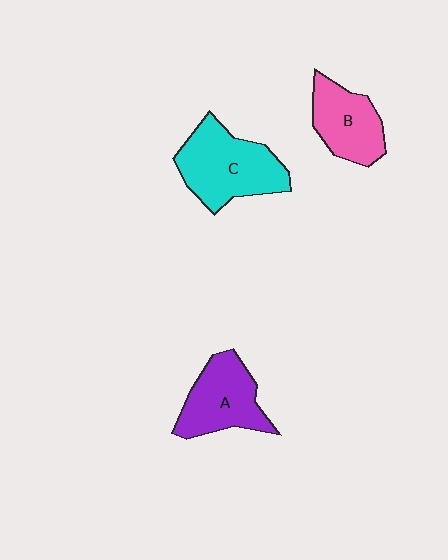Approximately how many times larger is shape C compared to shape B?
Approximately 1.4 times.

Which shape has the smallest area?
Shape B (pink).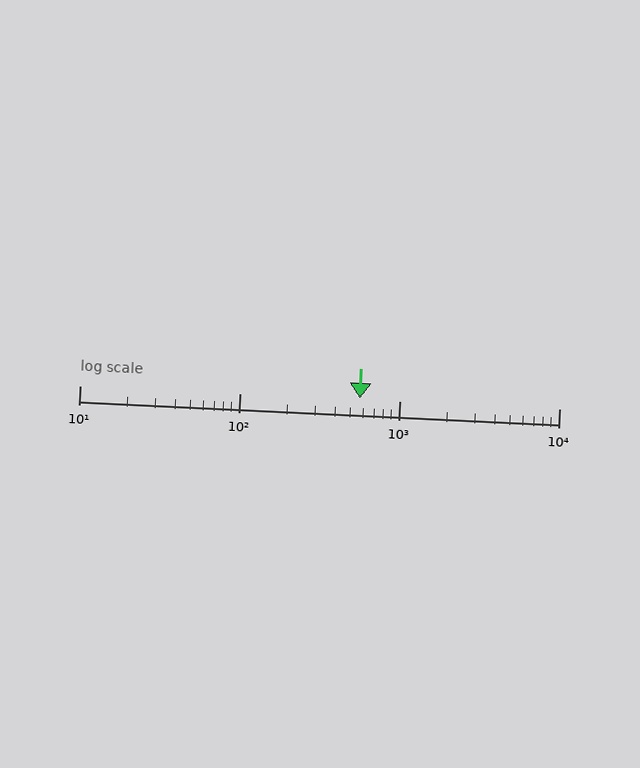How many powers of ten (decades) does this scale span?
The scale spans 3 decades, from 10 to 10000.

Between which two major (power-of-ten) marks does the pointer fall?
The pointer is between 100 and 1000.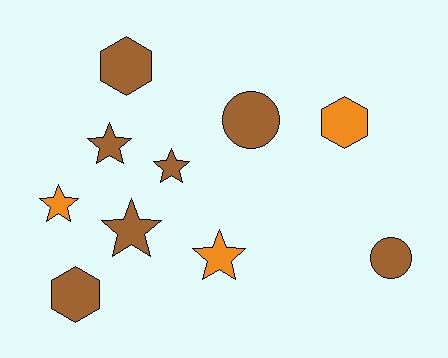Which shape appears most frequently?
Star, with 5 objects.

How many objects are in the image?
There are 10 objects.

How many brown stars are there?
There are 3 brown stars.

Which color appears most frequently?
Brown, with 7 objects.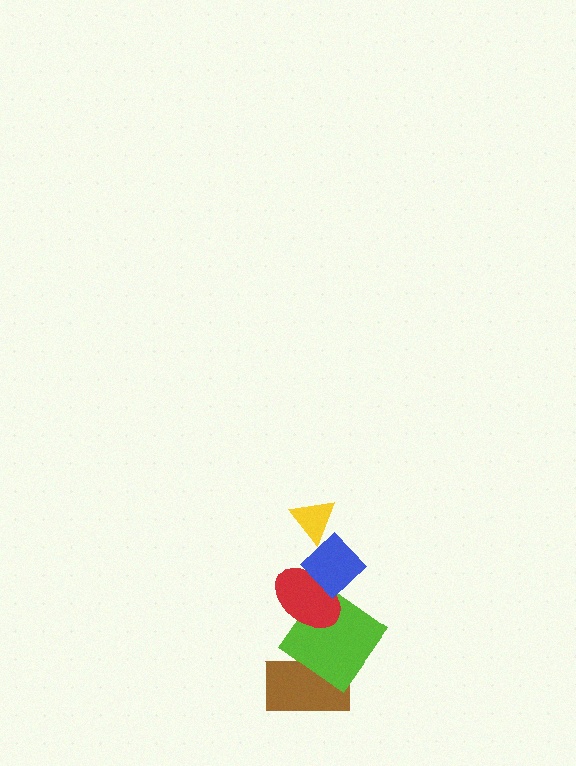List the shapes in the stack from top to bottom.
From top to bottom: the yellow triangle, the blue diamond, the red ellipse, the lime diamond, the brown rectangle.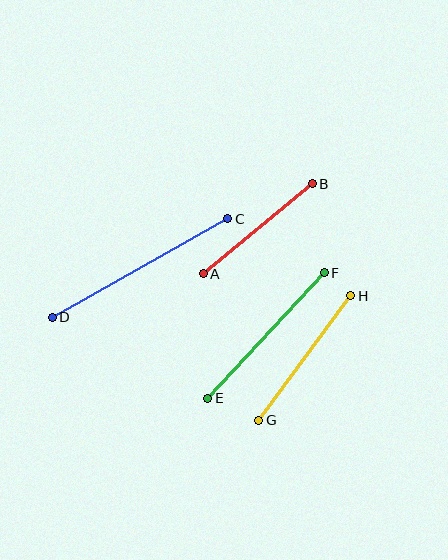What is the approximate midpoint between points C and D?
The midpoint is at approximately (140, 268) pixels.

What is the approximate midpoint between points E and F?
The midpoint is at approximately (266, 336) pixels.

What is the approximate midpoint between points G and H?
The midpoint is at approximately (305, 358) pixels.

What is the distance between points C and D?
The distance is approximately 201 pixels.